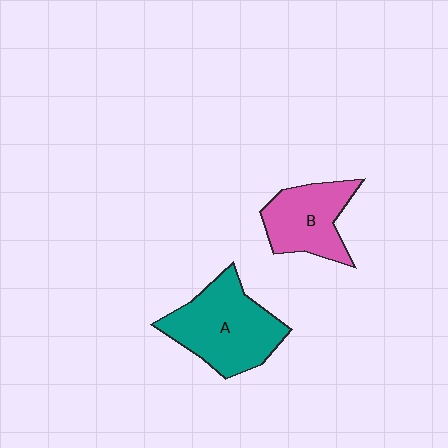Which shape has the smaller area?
Shape B (pink).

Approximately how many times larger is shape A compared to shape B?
Approximately 1.4 times.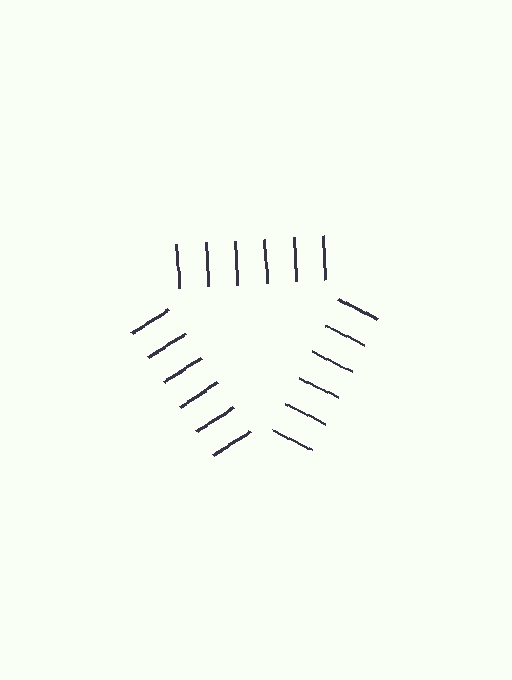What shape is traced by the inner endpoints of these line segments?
An illusory triangle — the line segments terminate on its edges but no continuous stroke is drawn.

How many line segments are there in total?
18 — 6 along each of the 3 edges.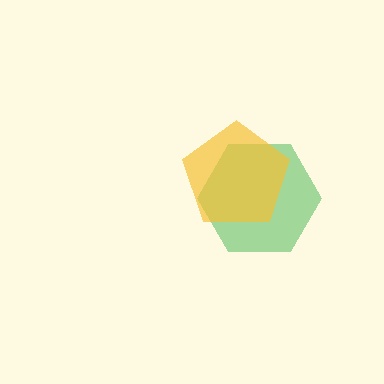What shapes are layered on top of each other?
The layered shapes are: a green hexagon, a yellow pentagon.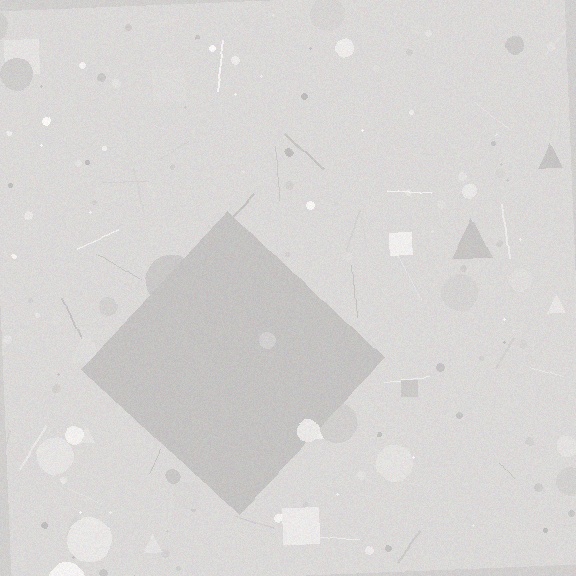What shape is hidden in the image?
A diamond is hidden in the image.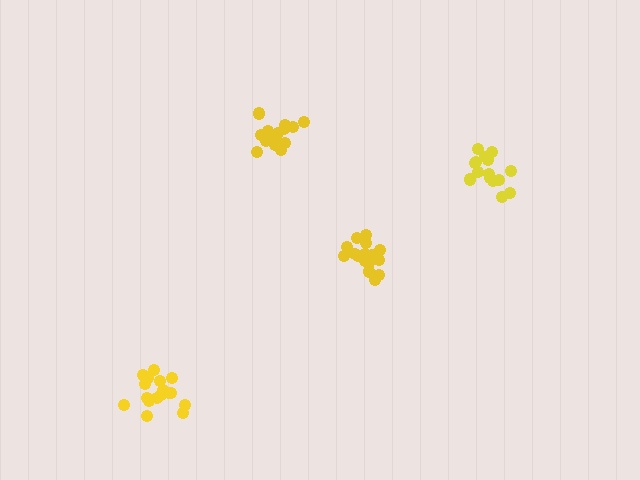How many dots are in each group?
Group 1: 20 dots, Group 2: 18 dots, Group 3: 18 dots, Group 4: 18 dots (74 total).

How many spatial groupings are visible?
There are 4 spatial groupings.